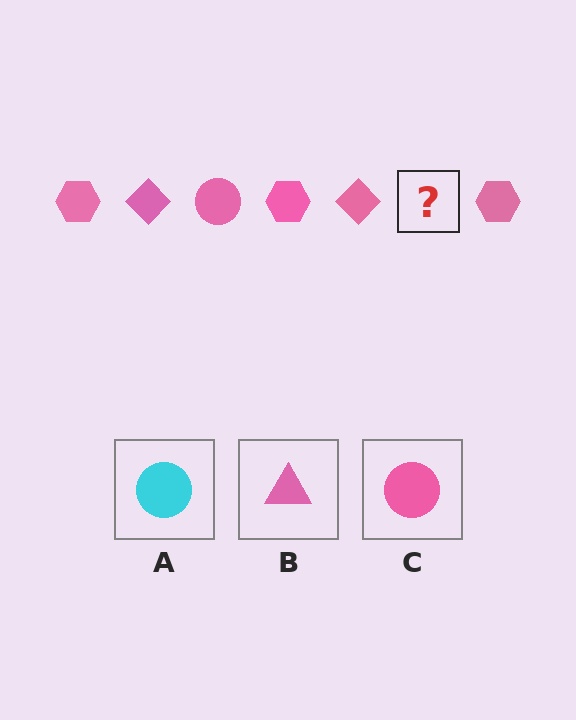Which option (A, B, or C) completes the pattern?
C.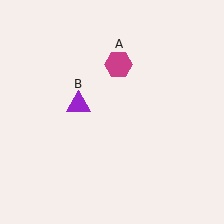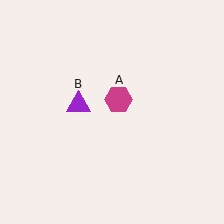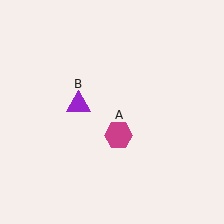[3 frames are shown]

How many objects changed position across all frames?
1 object changed position: magenta hexagon (object A).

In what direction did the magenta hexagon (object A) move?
The magenta hexagon (object A) moved down.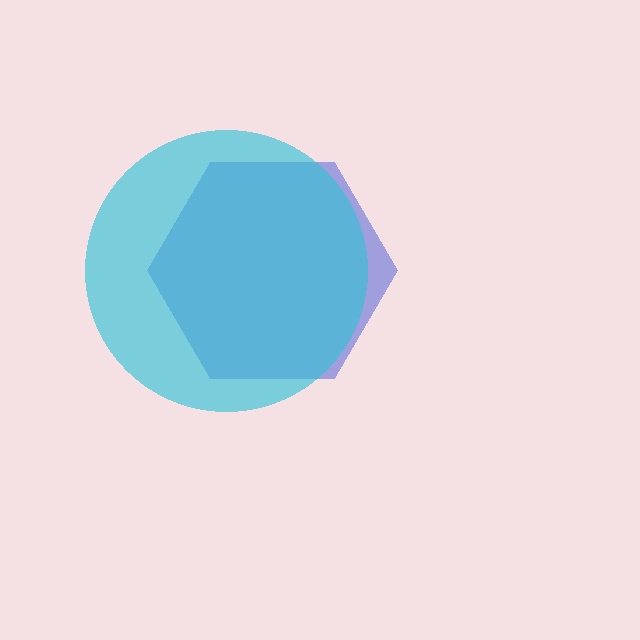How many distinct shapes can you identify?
There are 2 distinct shapes: a blue hexagon, a cyan circle.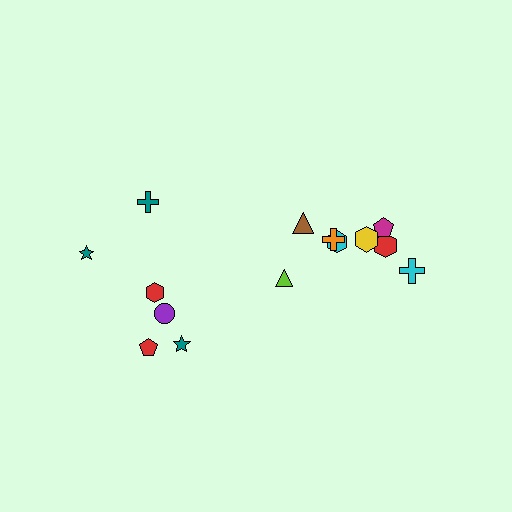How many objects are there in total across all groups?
There are 14 objects.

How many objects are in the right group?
There are 8 objects.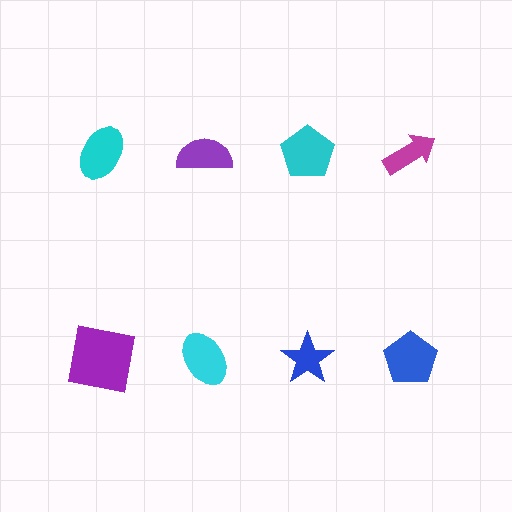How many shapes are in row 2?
4 shapes.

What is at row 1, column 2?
A purple semicircle.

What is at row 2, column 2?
A cyan ellipse.